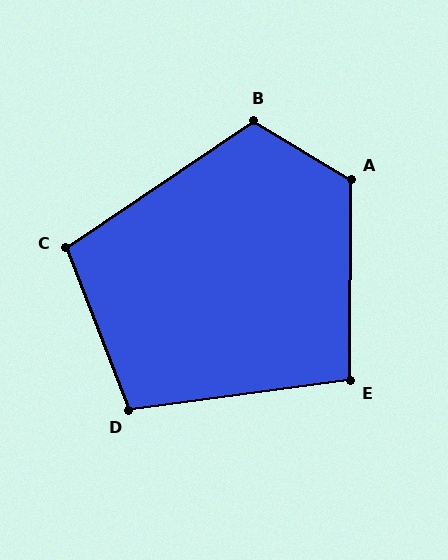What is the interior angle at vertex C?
Approximately 103 degrees (obtuse).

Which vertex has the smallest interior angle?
E, at approximately 98 degrees.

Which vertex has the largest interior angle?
A, at approximately 121 degrees.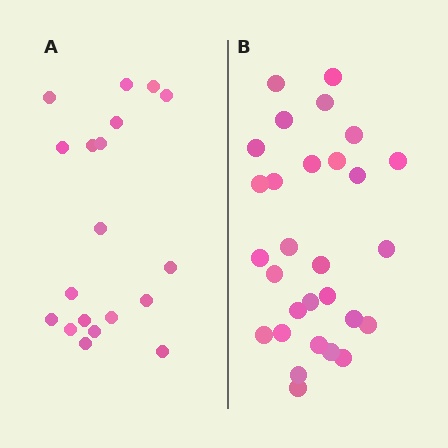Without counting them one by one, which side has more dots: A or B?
Region B (the right region) has more dots.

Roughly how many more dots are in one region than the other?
Region B has roughly 10 or so more dots than region A.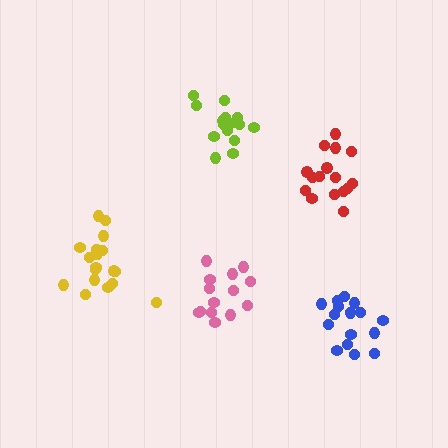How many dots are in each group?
Group 1: 16 dots, Group 2: 15 dots, Group 3: 14 dots, Group 4: 17 dots, Group 5: 18 dots (80 total).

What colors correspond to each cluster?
The clusters are colored: red, lime, pink, blue, yellow.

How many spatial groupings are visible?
There are 5 spatial groupings.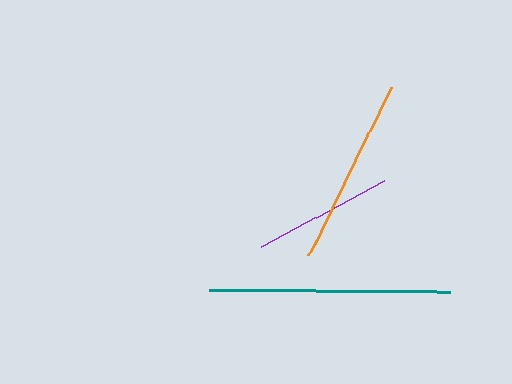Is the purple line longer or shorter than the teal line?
The teal line is longer than the purple line.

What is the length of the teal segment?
The teal segment is approximately 241 pixels long.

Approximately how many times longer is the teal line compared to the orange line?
The teal line is approximately 1.3 times the length of the orange line.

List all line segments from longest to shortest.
From longest to shortest: teal, orange, purple.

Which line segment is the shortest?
The purple line is the shortest at approximately 141 pixels.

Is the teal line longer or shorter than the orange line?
The teal line is longer than the orange line.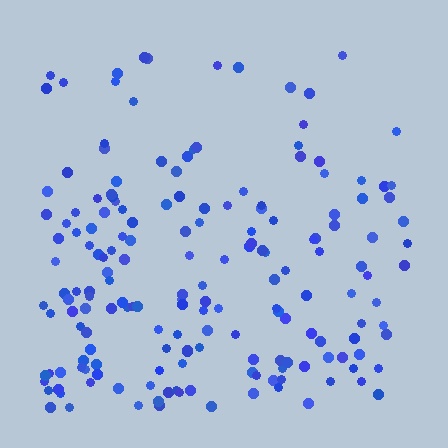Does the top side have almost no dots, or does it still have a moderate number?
Still a moderate number, just noticeably fewer than the bottom.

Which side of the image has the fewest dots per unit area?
The top.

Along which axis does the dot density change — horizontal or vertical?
Vertical.